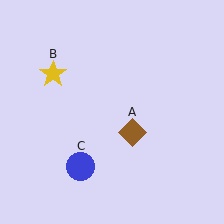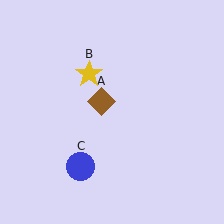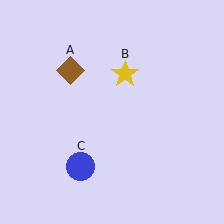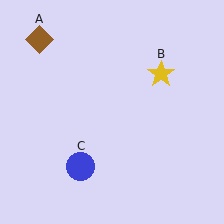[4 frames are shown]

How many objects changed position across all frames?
2 objects changed position: brown diamond (object A), yellow star (object B).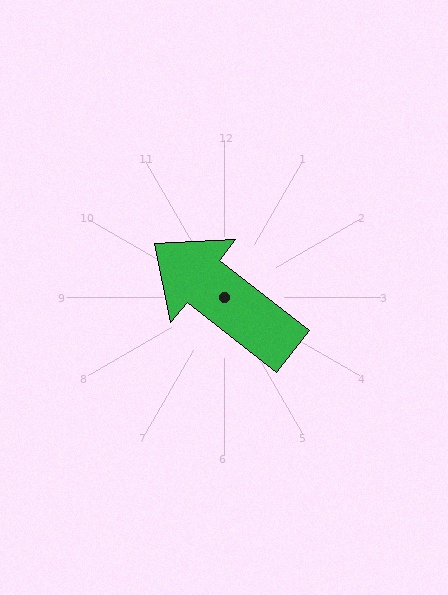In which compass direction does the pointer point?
Northwest.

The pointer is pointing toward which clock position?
Roughly 10 o'clock.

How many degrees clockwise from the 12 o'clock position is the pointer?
Approximately 308 degrees.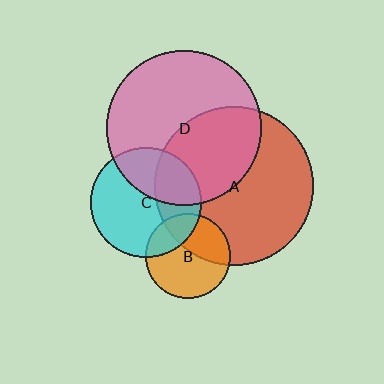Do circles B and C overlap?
Yes.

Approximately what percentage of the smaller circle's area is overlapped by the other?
Approximately 25%.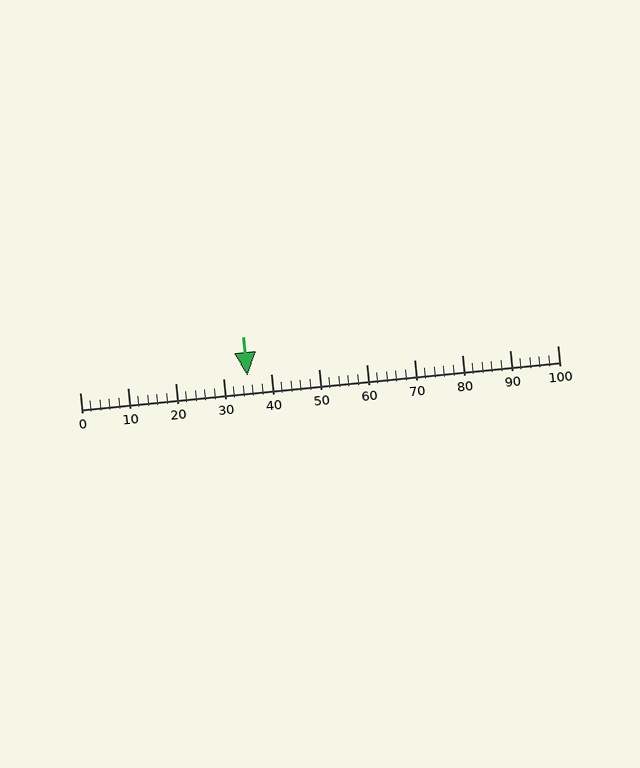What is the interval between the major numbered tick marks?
The major tick marks are spaced 10 units apart.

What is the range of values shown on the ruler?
The ruler shows values from 0 to 100.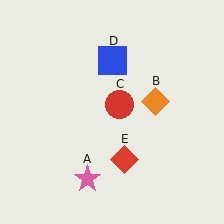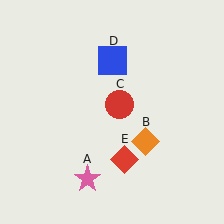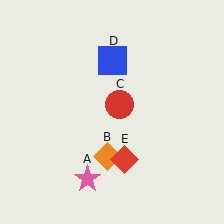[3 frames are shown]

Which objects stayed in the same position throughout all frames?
Pink star (object A) and red circle (object C) and blue square (object D) and red diamond (object E) remained stationary.